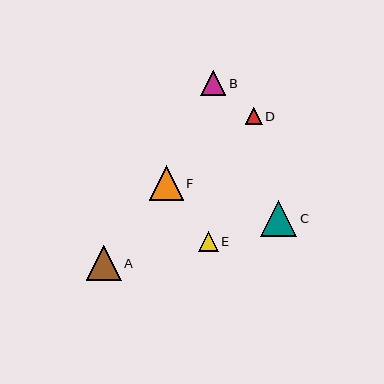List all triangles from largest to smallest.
From largest to smallest: C, A, F, B, E, D.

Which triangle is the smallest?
Triangle D is the smallest with a size of approximately 17 pixels.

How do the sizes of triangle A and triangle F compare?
Triangle A and triangle F are approximately the same size.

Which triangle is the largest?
Triangle C is the largest with a size of approximately 36 pixels.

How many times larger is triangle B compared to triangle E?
Triangle B is approximately 1.3 times the size of triangle E.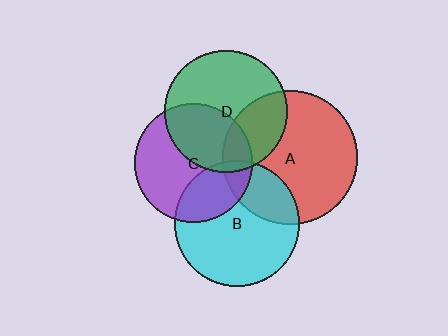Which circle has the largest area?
Circle A (red).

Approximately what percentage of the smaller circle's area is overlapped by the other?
Approximately 25%.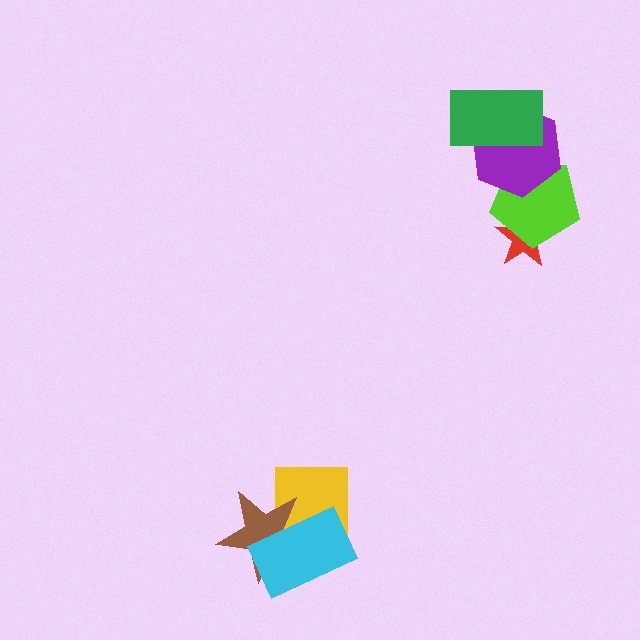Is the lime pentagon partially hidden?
Yes, it is partially covered by another shape.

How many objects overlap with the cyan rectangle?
2 objects overlap with the cyan rectangle.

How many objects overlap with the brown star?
2 objects overlap with the brown star.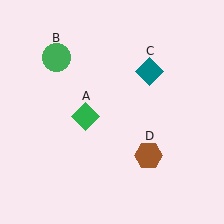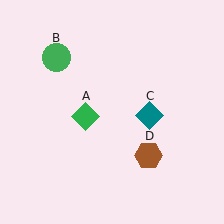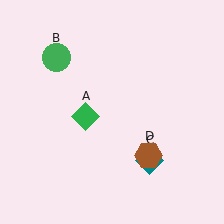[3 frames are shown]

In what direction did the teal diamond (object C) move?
The teal diamond (object C) moved down.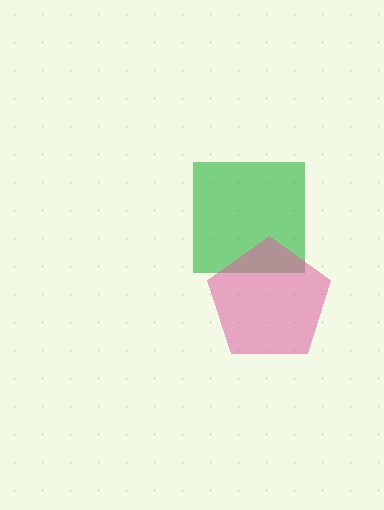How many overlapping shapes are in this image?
There are 2 overlapping shapes in the image.